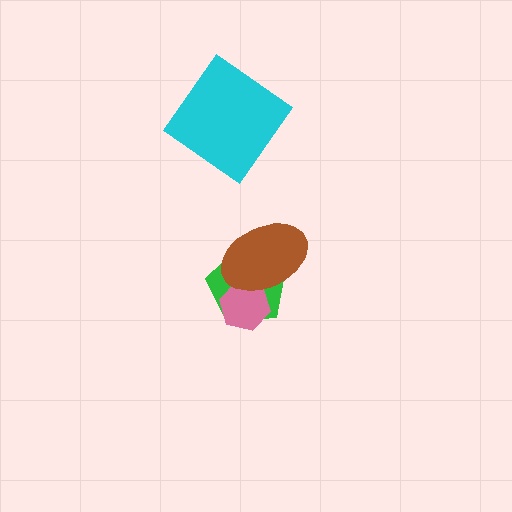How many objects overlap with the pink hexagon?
2 objects overlap with the pink hexagon.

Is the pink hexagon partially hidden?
Yes, it is partially covered by another shape.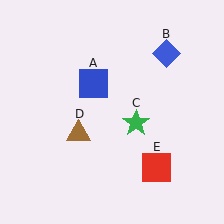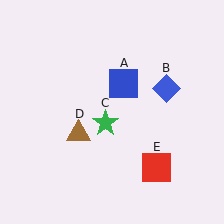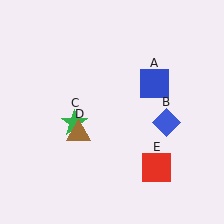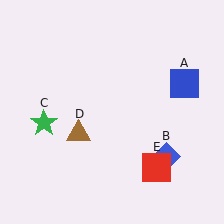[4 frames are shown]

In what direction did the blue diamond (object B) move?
The blue diamond (object B) moved down.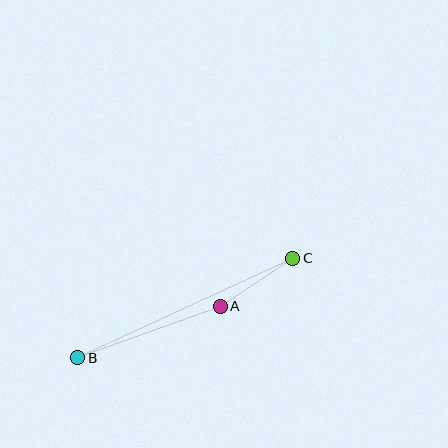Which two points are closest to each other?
Points A and C are closest to each other.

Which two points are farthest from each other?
Points B and C are farthest from each other.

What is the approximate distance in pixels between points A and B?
The distance between A and B is approximately 152 pixels.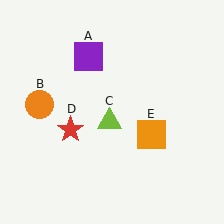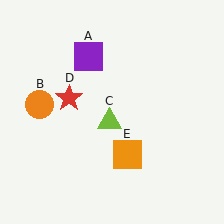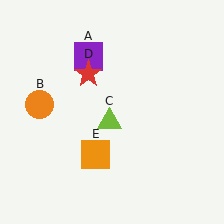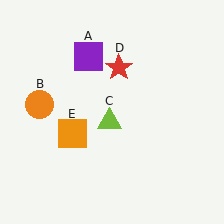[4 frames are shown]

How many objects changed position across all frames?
2 objects changed position: red star (object D), orange square (object E).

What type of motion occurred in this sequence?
The red star (object D), orange square (object E) rotated clockwise around the center of the scene.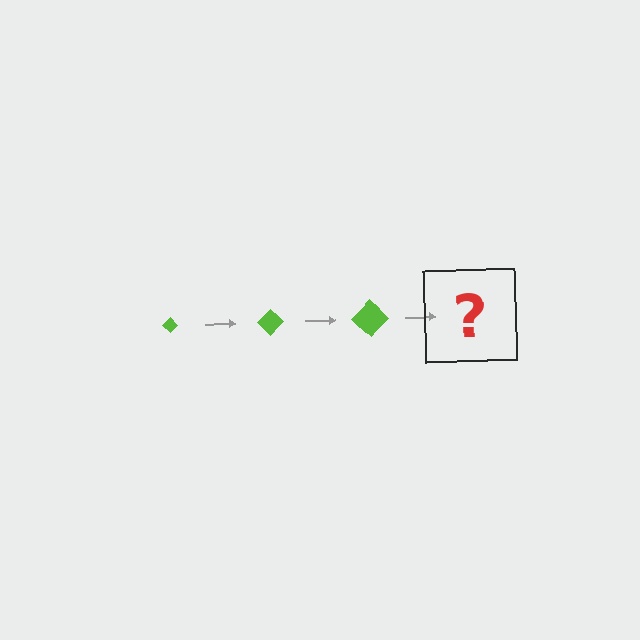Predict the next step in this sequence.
The next step is a lime diamond, larger than the previous one.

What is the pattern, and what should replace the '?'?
The pattern is that the diamond gets progressively larger each step. The '?' should be a lime diamond, larger than the previous one.